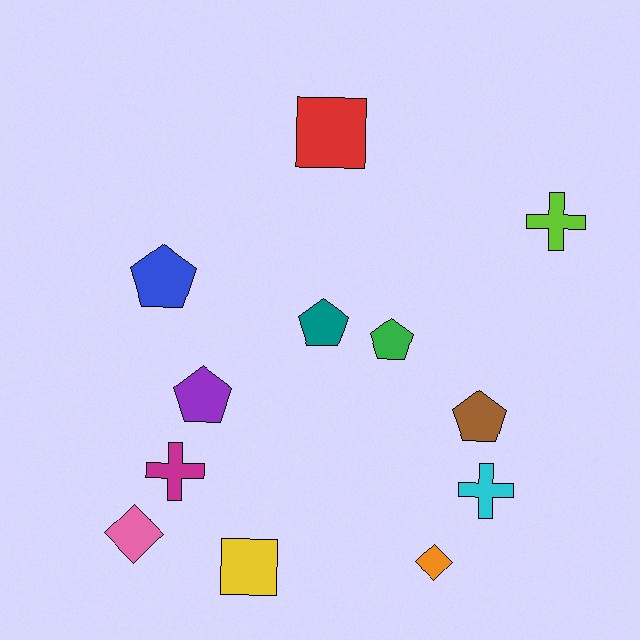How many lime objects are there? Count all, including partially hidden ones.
There is 1 lime object.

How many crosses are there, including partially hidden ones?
There are 3 crosses.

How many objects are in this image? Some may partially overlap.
There are 12 objects.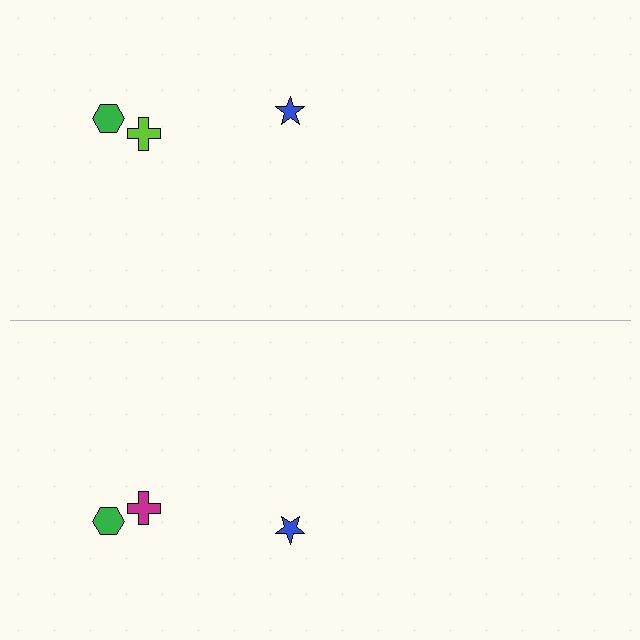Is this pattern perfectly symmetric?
No, the pattern is not perfectly symmetric. The magenta cross on the bottom side breaks the symmetry — its mirror counterpart is lime.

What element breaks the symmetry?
The magenta cross on the bottom side breaks the symmetry — its mirror counterpart is lime.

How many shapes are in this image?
There are 6 shapes in this image.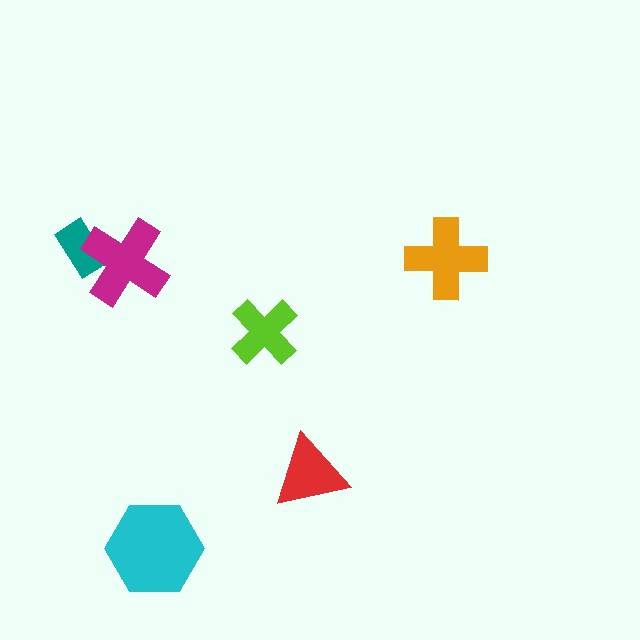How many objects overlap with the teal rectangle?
1 object overlaps with the teal rectangle.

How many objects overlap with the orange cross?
0 objects overlap with the orange cross.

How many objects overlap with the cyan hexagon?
0 objects overlap with the cyan hexagon.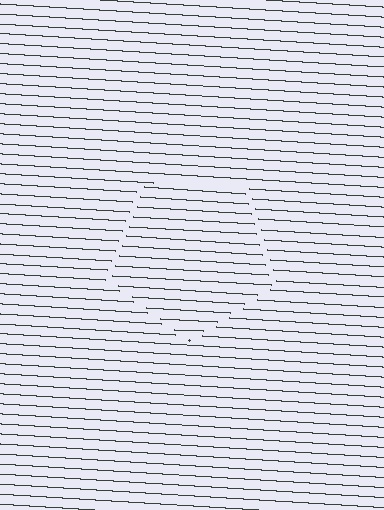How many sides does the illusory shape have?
5 sides — the line-ends trace a pentagon.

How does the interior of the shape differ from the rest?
The interior of the shape contains the same grating, shifted by half a period — the contour is defined by the phase discontinuity where line-ends from the inner and outer gratings abut.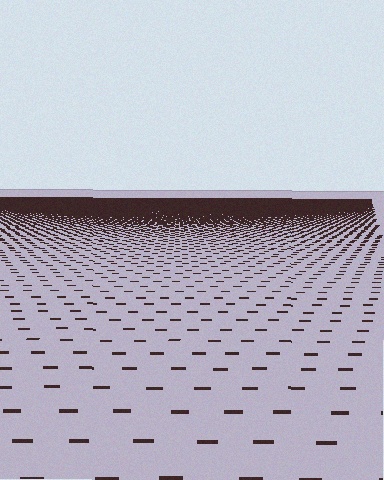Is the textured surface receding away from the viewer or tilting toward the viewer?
The surface is receding away from the viewer. Texture elements get smaller and denser toward the top.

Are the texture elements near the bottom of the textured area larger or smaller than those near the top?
Larger. Near the bottom, elements are closer to the viewer and appear at a bigger on-screen size.